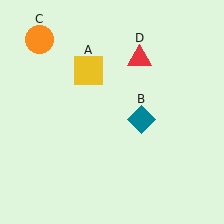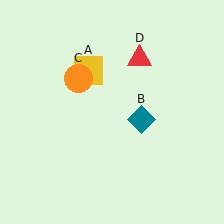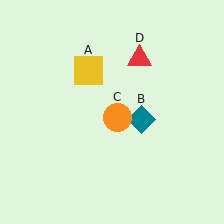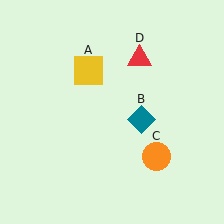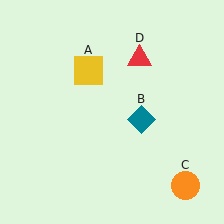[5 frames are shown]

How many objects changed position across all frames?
1 object changed position: orange circle (object C).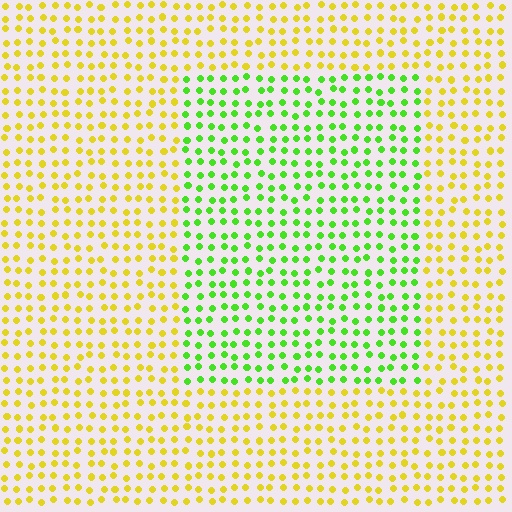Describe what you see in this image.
The image is filled with small yellow elements in a uniform arrangement. A rectangle-shaped region is visible where the elements are tinted to a slightly different hue, forming a subtle color boundary.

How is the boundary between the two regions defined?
The boundary is defined purely by a slight shift in hue (about 53 degrees). Spacing, size, and orientation are identical on both sides.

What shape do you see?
I see a rectangle.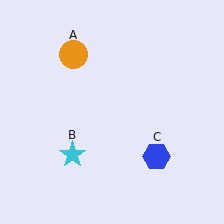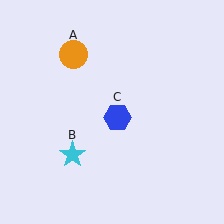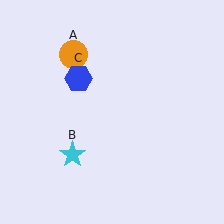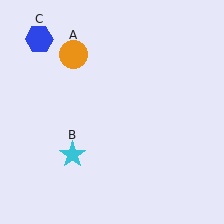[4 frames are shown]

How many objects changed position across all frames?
1 object changed position: blue hexagon (object C).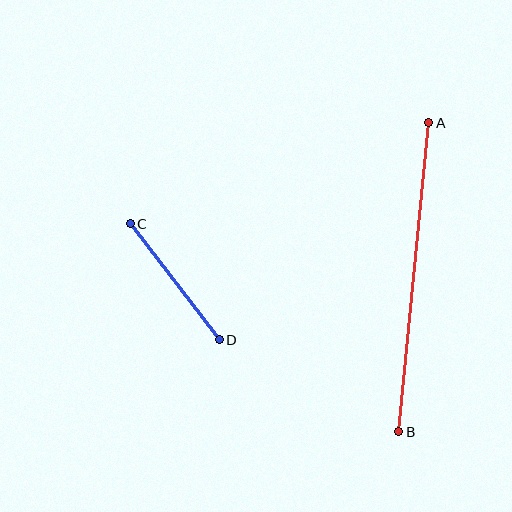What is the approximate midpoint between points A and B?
The midpoint is at approximately (414, 277) pixels.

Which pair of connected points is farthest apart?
Points A and B are farthest apart.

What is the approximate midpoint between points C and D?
The midpoint is at approximately (175, 282) pixels.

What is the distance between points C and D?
The distance is approximately 146 pixels.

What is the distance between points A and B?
The distance is approximately 310 pixels.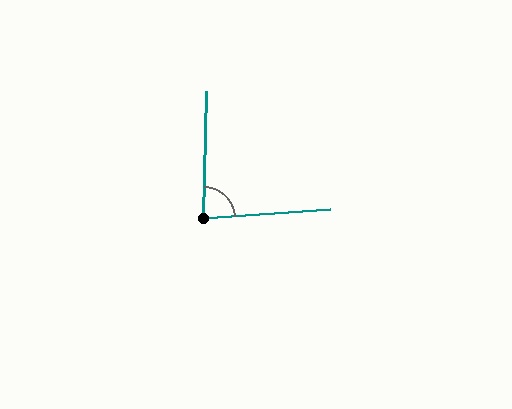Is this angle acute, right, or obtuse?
It is acute.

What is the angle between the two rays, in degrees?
Approximately 85 degrees.